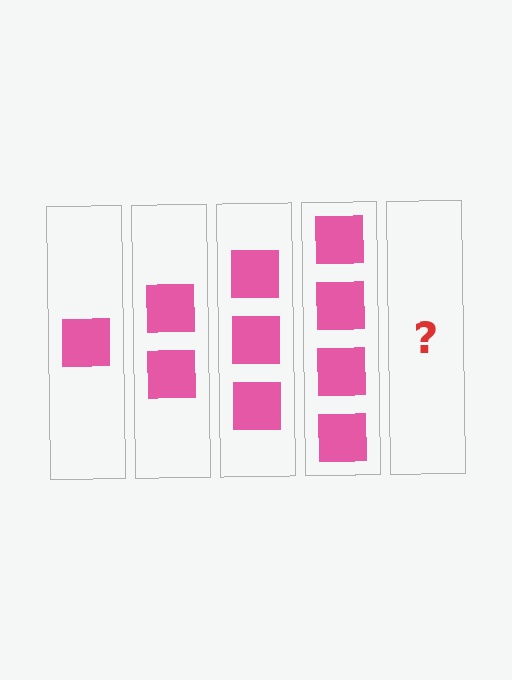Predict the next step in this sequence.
The next step is 5 squares.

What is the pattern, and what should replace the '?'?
The pattern is that each step adds one more square. The '?' should be 5 squares.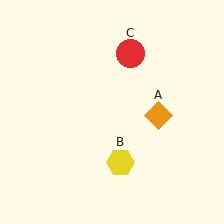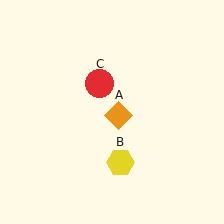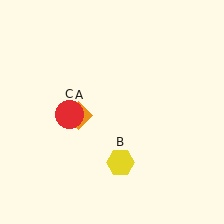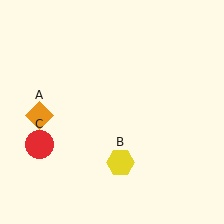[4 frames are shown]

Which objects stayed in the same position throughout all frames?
Yellow hexagon (object B) remained stationary.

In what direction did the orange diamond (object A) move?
The orange diamond (object A) moved left.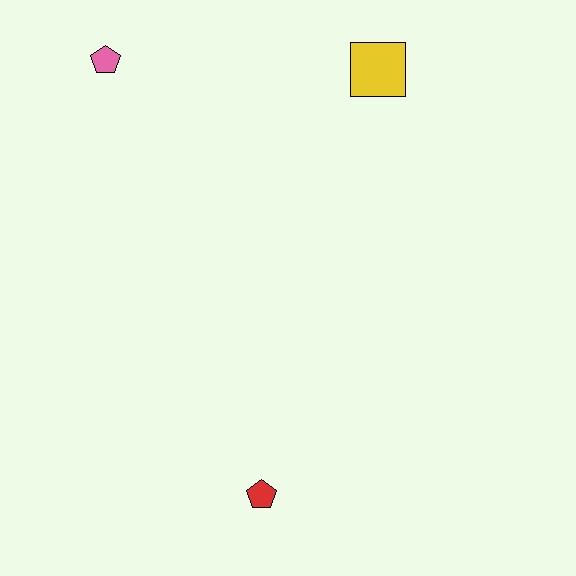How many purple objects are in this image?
There are no purple objects.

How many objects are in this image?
There are 3 objects.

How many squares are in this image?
There is 1 square.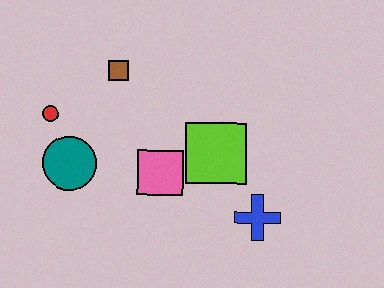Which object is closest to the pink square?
The lime square is closest to the pink square.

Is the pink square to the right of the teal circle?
Yes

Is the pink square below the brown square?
Yes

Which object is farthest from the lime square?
The red circle is farthest from the lime square.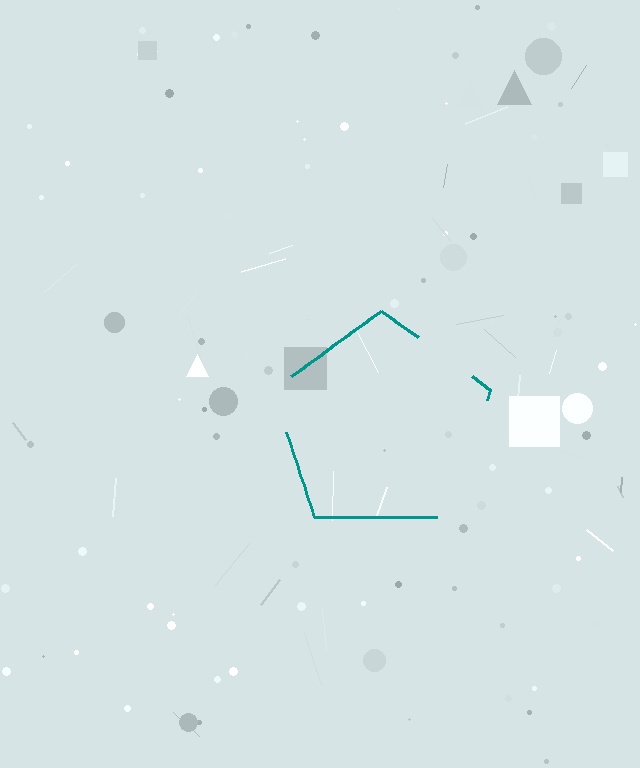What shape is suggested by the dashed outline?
The dashed outline suggests a pentagon.